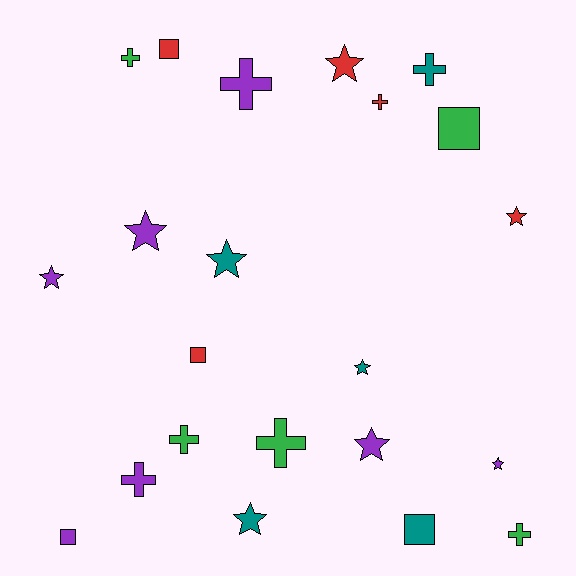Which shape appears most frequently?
Star, with 9 objects.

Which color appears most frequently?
Purple, with 7 objects.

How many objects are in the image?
There are 22 objects.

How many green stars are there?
There are no green stars.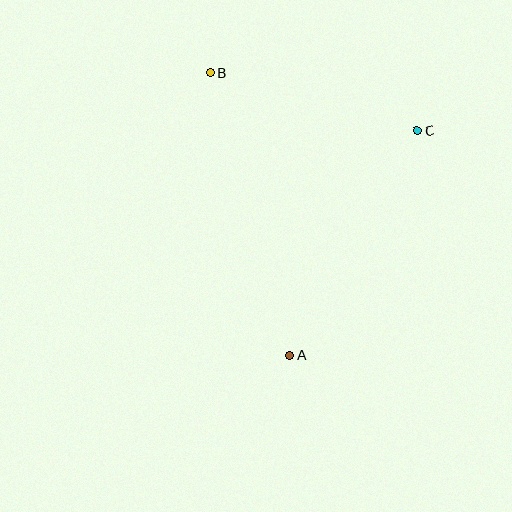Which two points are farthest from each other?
Points A and B are farthest from each other.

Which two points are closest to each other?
Points B and C are closest to each other.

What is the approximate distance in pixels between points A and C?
The distance between A and C is approximately 259 pixels.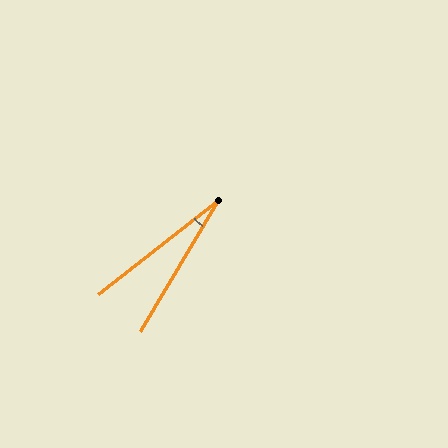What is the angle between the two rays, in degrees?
Approximately 21 degrees.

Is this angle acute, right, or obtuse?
It is acute.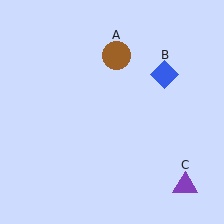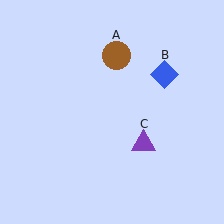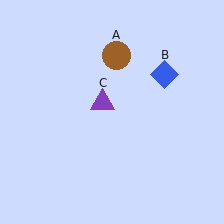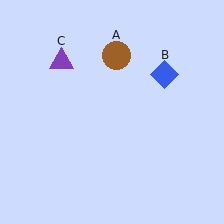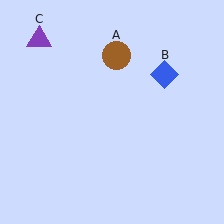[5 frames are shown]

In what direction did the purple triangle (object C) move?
The purple triangle (object C) moved up and to the left.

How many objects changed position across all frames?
1 object changed position: purple triangle (object C).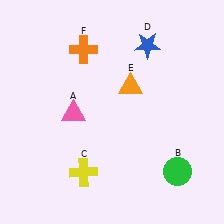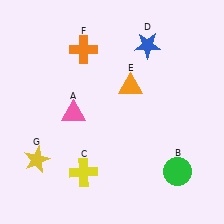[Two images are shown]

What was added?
A yellow star (G) was added in Image 2.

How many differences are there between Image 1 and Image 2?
There is 1 difference between the two images.